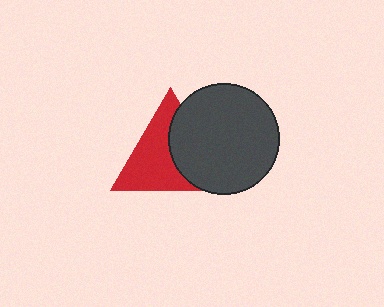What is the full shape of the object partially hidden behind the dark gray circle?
The partially hidden object is a red triangle.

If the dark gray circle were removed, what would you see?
You would see the complete red triangle.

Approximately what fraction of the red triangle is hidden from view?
Roughly 42% of the red triangle is hidden behind the dark gray circle.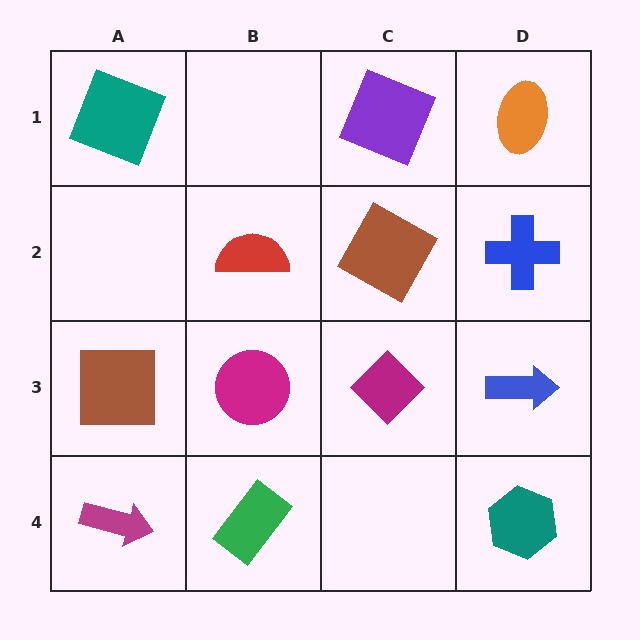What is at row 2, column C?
A brown square.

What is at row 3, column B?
A magenta circle.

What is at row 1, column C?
A purple square.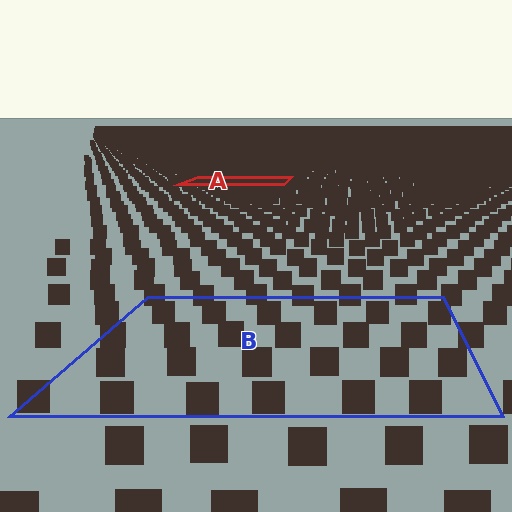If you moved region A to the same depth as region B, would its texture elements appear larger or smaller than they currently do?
They would appear larger. At a closer depth, the same texture elements are projected at a bigger on-screen size.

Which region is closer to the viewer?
Region B is closer. The texture elements there are larger and more spread out.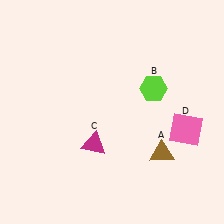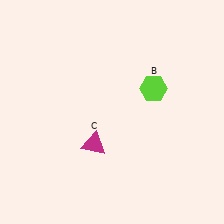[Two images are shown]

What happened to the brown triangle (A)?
The brown triangle (A) was removed in Image 2. It was in the bottom-right area of Image 1.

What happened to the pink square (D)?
The pink square (D) was removed in Image 2. It was in the bottom-right area of Image 1.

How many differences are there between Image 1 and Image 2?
There are 2 differences between the two images.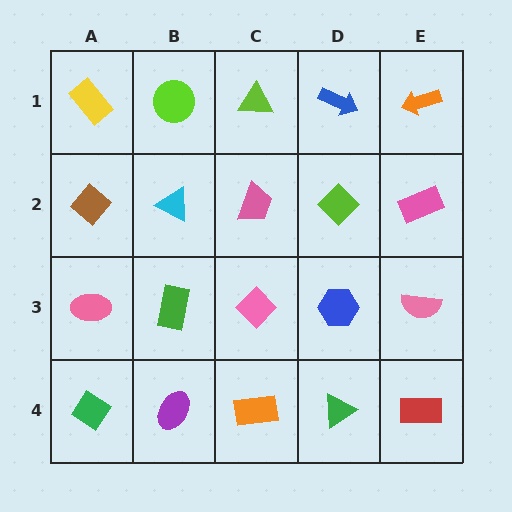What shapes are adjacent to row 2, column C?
A lime triangle (row 1, column C), a pink diamond (row 3, column C), a cyan triangle (row 2, column B), a lime diamond (row 2, column D).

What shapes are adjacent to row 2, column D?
A blue arrow (row 1, column D), a blue hexagon (row 3, column D), a pink trapezoid (row 2, column C), a pink rectangle (row 2, column E).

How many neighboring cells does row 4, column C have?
3.